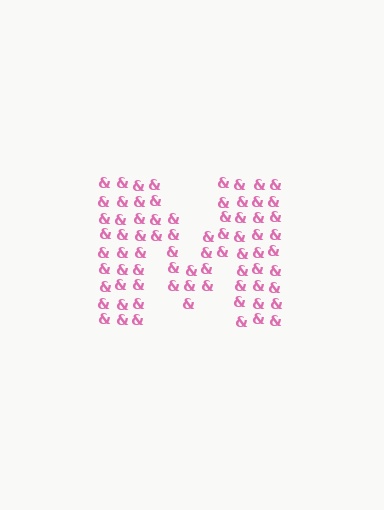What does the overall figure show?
The overall figure shows the letter M.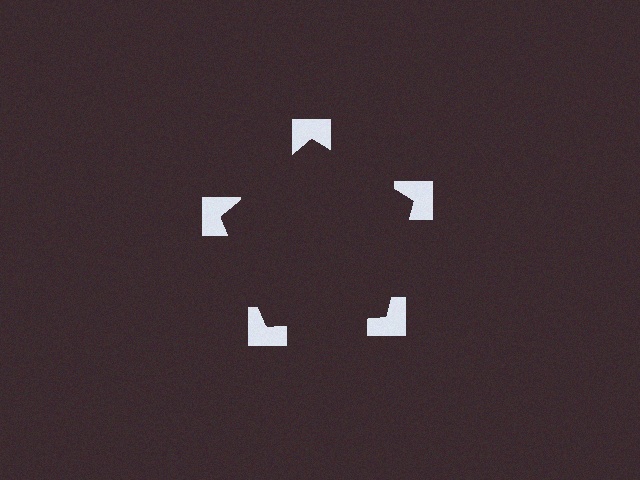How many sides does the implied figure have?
5 sides.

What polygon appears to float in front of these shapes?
An illusory pentagon — its edges are inferred from the aligned wedge cuts in the notched squares, not physically drawn.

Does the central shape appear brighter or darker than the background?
It typically appears slightly darker than the background, even though no actual brightness change is drawn.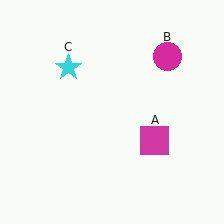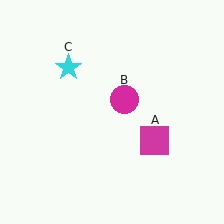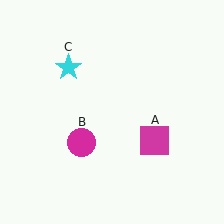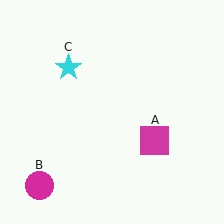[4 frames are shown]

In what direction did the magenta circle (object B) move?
The magenta circle (object B) moved down and to the left.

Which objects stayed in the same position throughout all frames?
Magenta square (object A) and cyan star (object C) remained stationary.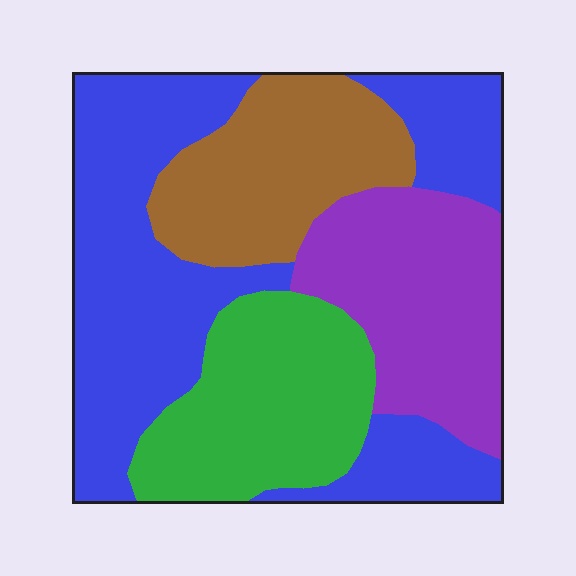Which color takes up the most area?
Blue, at roughly 40%.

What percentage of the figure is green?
Green takes up about one fifth (1/5) of the figure.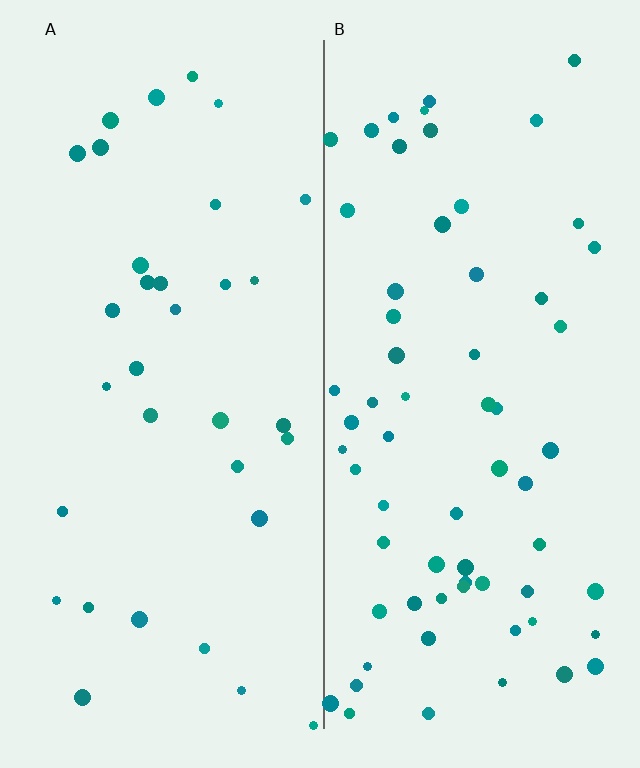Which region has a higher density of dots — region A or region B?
B (the right).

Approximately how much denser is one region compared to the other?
Approximately 2.0× — region B over region A.